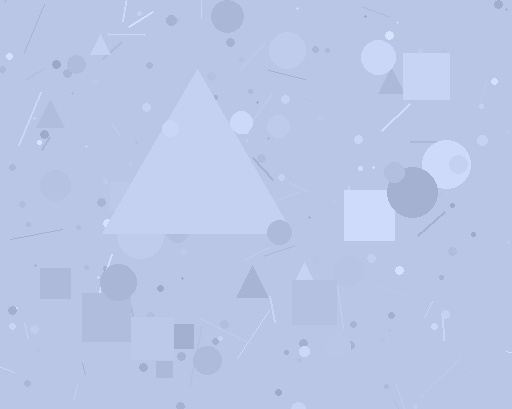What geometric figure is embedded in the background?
A triangle is embedded in the background.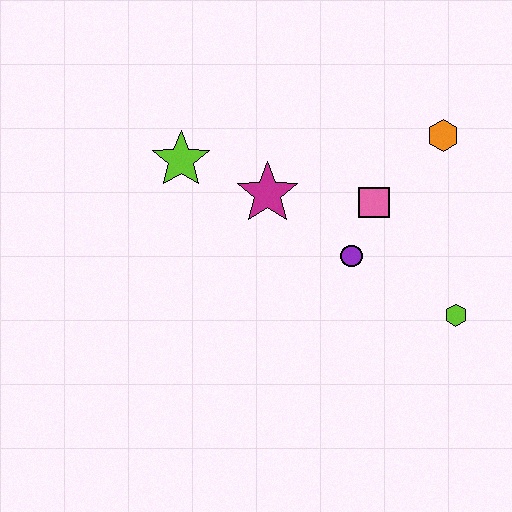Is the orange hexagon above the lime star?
Yes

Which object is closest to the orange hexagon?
The pink square is closest to the orange hexagon.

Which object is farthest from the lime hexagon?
The lime star is farthest from the lime hexagon.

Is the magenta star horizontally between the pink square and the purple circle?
No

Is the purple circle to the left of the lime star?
No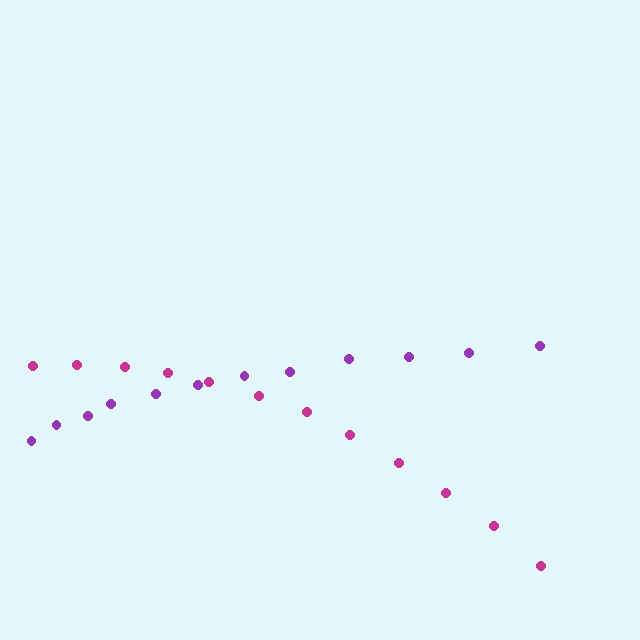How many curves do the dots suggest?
There are 2 distinct paths.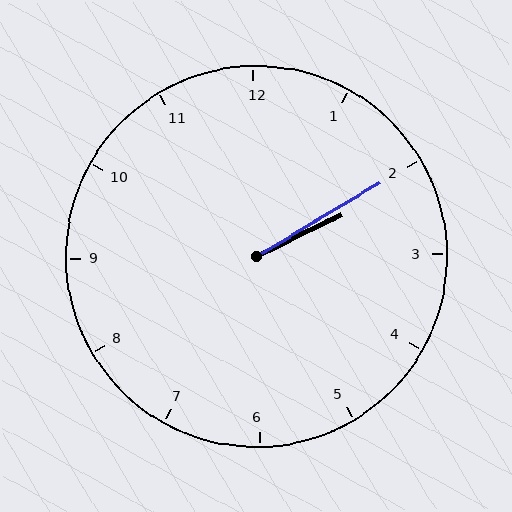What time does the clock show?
2:10.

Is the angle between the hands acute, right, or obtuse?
It is acute.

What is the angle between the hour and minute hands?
Approximately 5 degrees.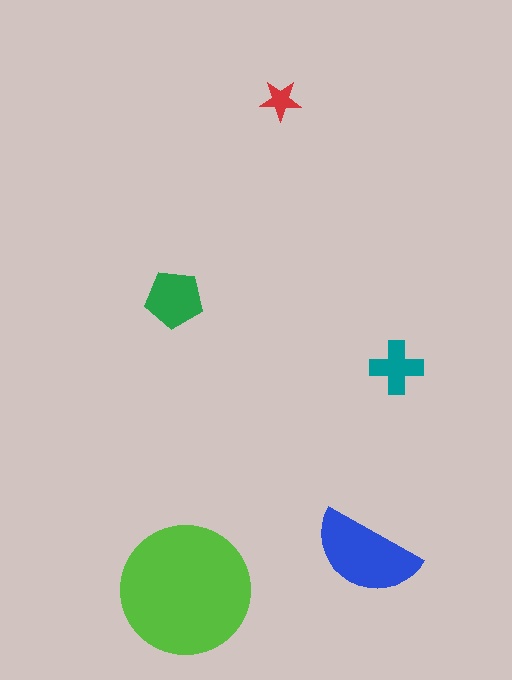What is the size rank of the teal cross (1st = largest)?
4th.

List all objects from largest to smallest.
The lime circle, the blue semicircle, the green pentagon, the teal cross, the red star.